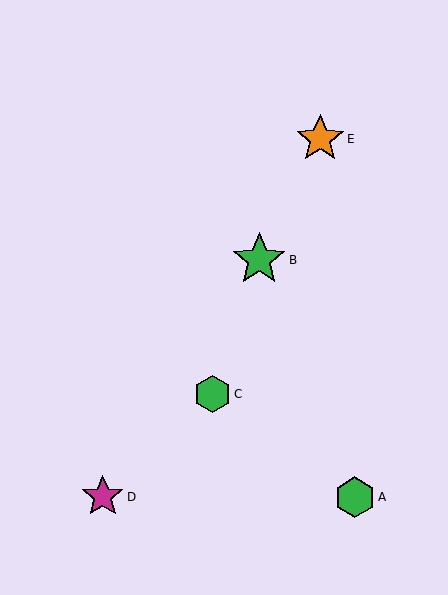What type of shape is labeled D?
Shape D is a magenta star.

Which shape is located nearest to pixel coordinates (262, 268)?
The green star (labeled B) at (259, 260) is nearest to that location.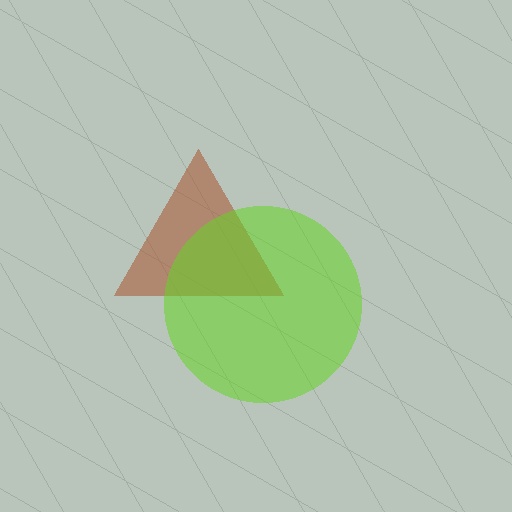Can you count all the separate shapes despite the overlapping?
Yes, there are 2 separate shapes.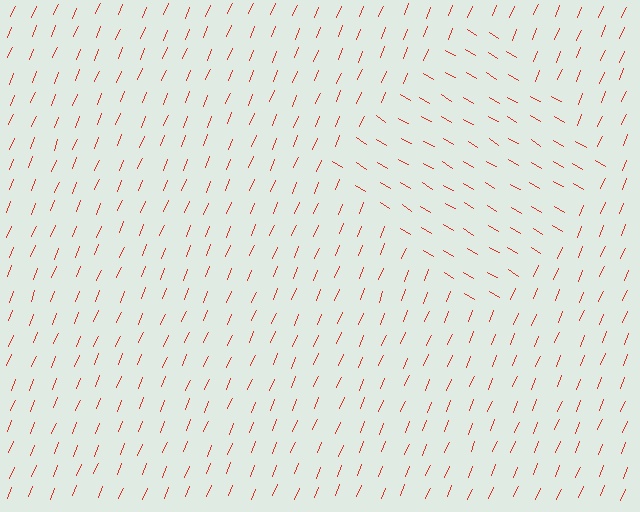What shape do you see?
I see a diamond.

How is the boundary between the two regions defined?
The boundary is defined purely by a change in line orientation (approximately 81 degrees difference). All lines are the same color and thickness.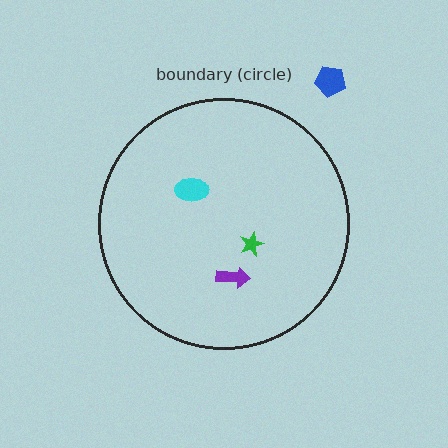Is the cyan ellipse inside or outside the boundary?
Inside.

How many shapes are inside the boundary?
3 inside, 1 outside.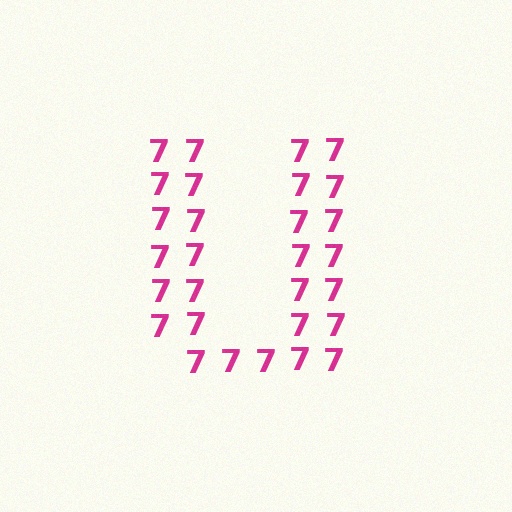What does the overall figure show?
The overall figure shows the letter U.